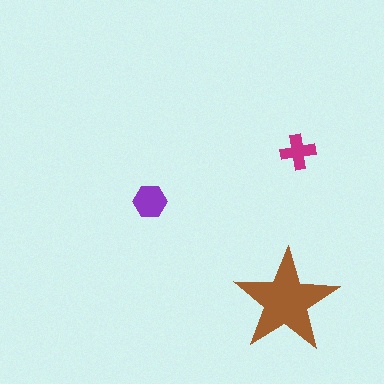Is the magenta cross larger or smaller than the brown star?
Smaller.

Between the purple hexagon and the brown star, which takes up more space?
The brown star.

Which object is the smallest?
The magenta cross.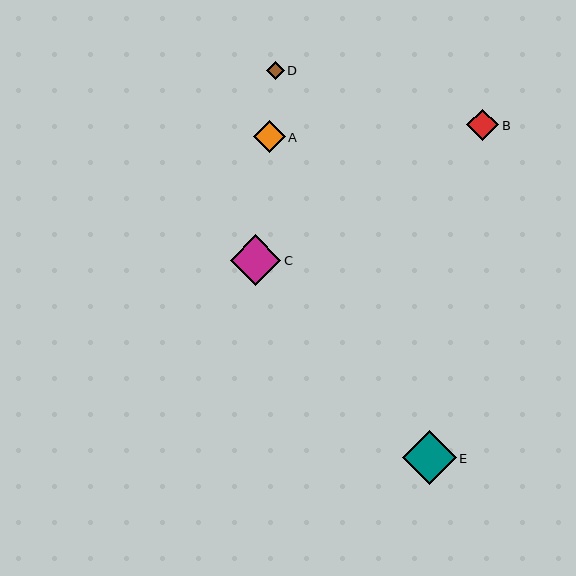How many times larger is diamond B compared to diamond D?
Diamond B is approximately 1.8 times the size of diamond D.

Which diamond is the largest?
Diamond E is the largest with a size of approximately 54 pixels.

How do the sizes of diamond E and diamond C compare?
Diamond E and diamond C are approximately the same size.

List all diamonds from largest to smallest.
From largest to smallest: E, C, A, B, D.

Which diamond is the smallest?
Diamond D is the smallest with a size of approximately 18 pixels.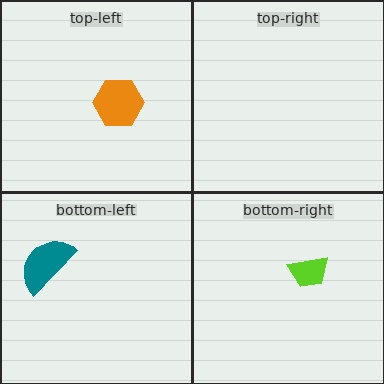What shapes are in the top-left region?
The orange hexagon.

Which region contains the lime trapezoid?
The bottom-right region.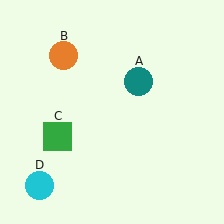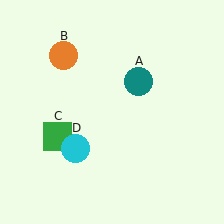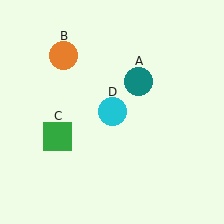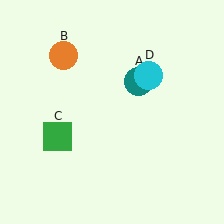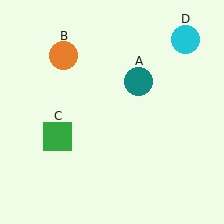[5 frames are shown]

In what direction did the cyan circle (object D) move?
The cyan circle (object D) moved up and to the right.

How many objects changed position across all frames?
1 object changed position: cyan circle (object D).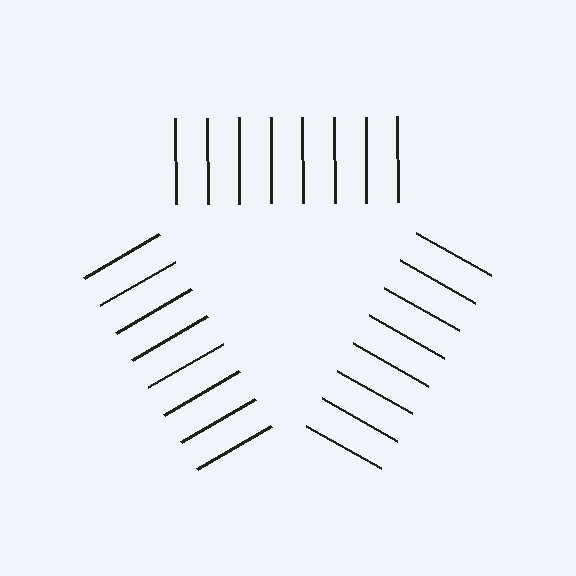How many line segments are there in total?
24 — 8 along each of the 3 edges.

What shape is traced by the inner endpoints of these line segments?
An illusory triangle — the line segments terminate on its edges but no continuous stroke is drawn.